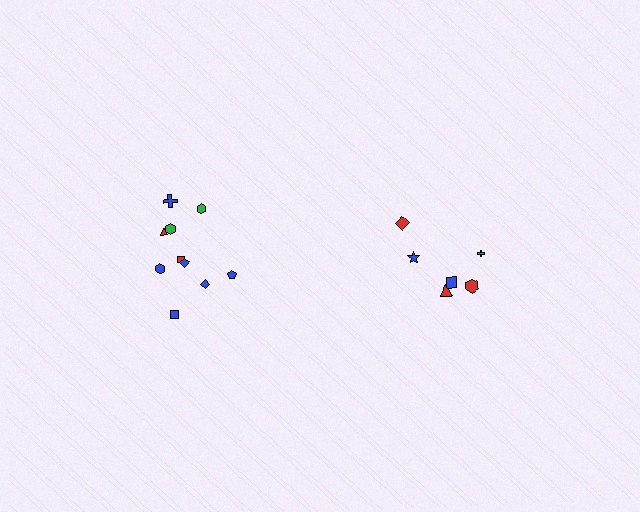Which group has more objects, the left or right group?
The left group.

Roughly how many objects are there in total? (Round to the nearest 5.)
Roughly 15 objects in total.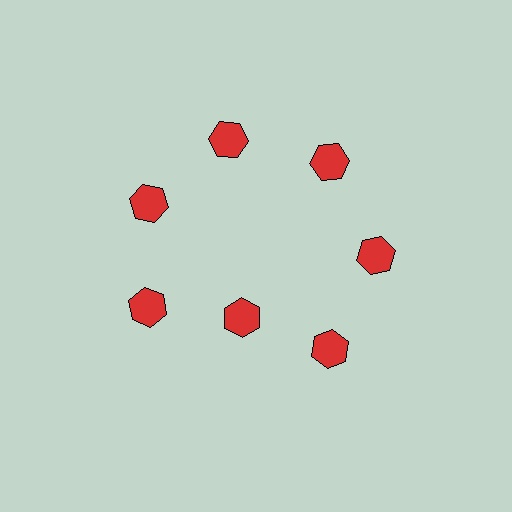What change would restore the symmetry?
The symmetry would be restored by moving it outward, back onto the ring so that all 7 hexagons sit at equal angles and equal distance from the center.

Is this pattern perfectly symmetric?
No. The 7 red hexagons are arranged in a ring, but one element near the 6 o'clock position is pulled inward toward the center, breaking the 7-fold rotational symmetry.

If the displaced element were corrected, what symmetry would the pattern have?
It would have 7-fold rotational symmetry — the pattern would map onto itself every 51 degrees.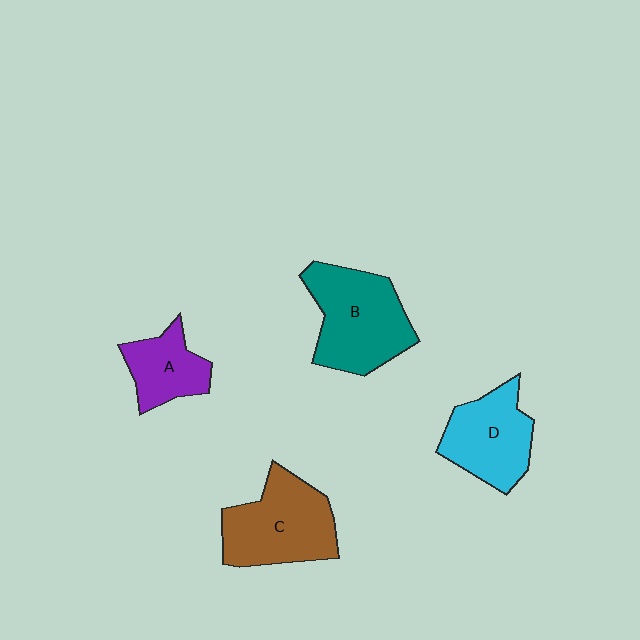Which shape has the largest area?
Shape B (teal).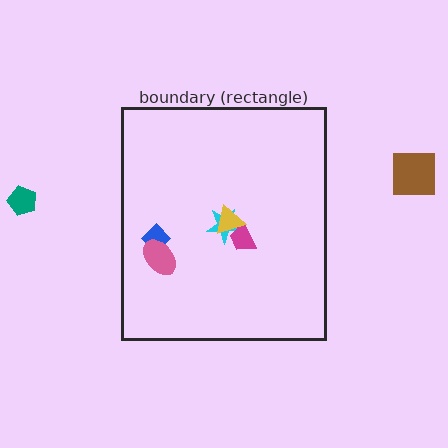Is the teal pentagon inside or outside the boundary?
Outside.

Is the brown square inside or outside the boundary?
Outside.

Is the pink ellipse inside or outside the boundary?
Inside.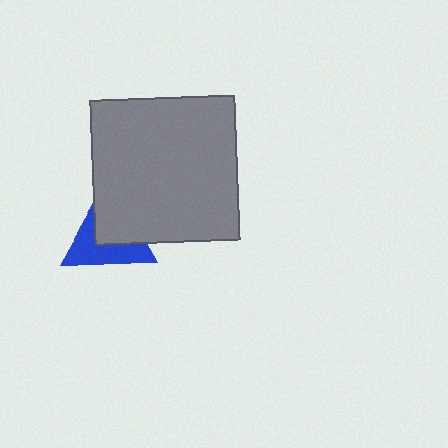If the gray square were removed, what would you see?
You would see the complete blue triangle.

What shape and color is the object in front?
The object in front is a gray square.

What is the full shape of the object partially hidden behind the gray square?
The partially hidden object is a blue triangle.